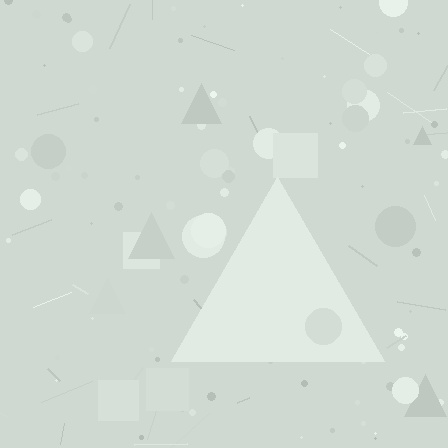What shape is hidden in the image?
A triangle is hidden in the image.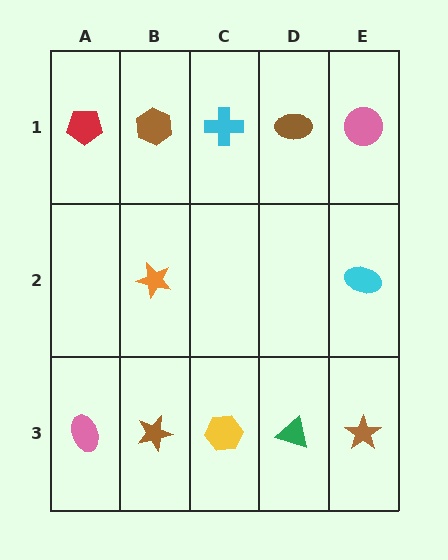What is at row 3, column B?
A brown star.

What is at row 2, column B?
An orange star.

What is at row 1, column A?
A red pentagon.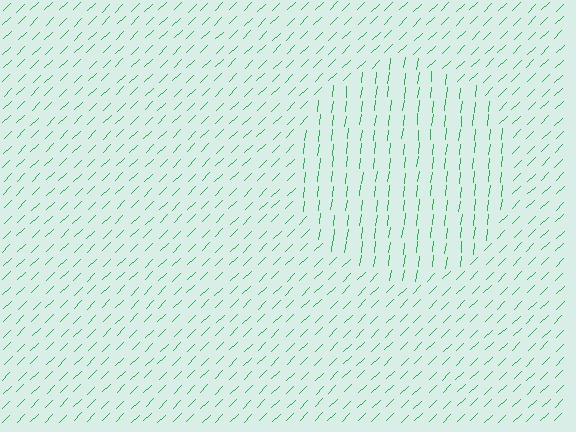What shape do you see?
I see a circle.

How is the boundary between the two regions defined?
The boundary is defined purely by a change in line orientation (approximately 39 degrees difference). All lines are the same color and thickness.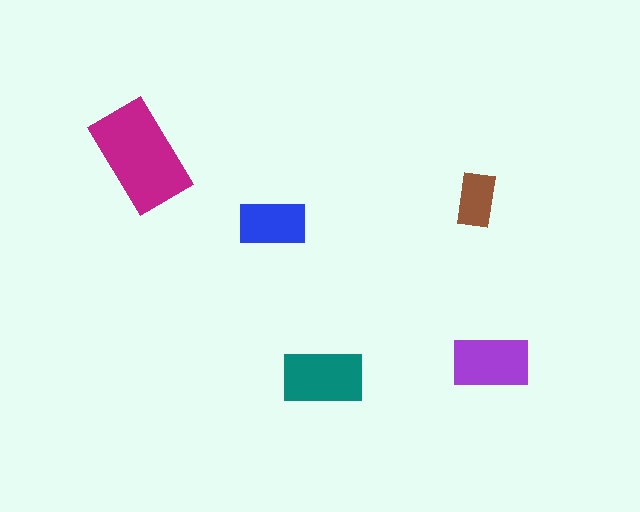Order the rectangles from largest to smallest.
the magenta one, the teal one, the purple one, the blue one, the brown one.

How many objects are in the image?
There are 5 objects in the image.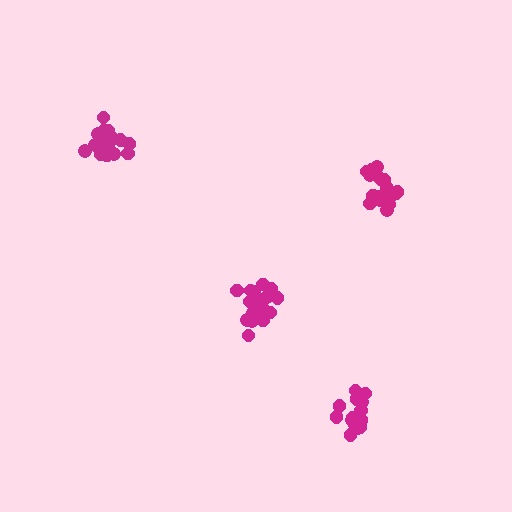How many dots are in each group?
Group 1: 20 dots, Group 2: 17 dots, Group 3: 15 dots, Group 4: 18 dots (70 total).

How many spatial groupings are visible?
There are 4 spatial groupings.